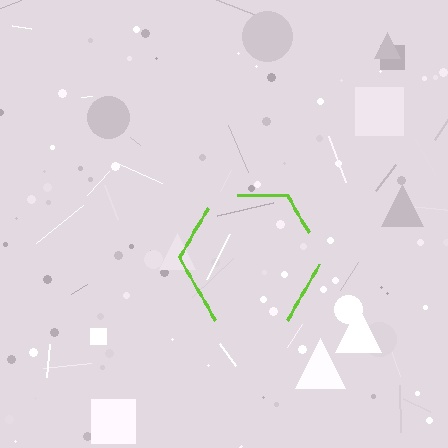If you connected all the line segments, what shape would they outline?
They would outline a hexagon.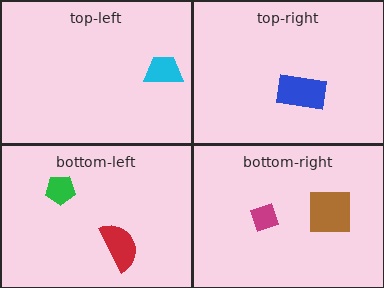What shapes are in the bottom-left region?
The green pentagon, the red semicircle.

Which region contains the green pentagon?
The bottom-left region.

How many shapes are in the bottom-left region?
2.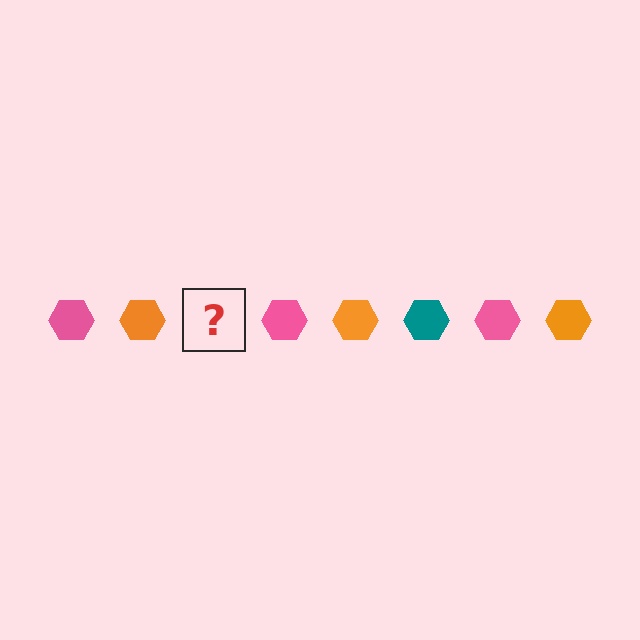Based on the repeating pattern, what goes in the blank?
The blank should be a teal hexagon.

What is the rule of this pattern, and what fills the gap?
The rule is that the pattern cycles through pink, orange, teal hexagons. The gap should be filled with a teal hexagon.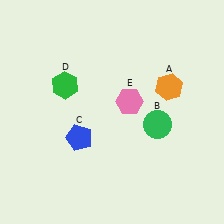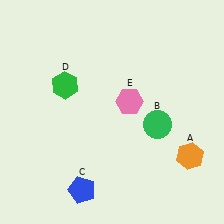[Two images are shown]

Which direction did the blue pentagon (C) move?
The blue pentagon (C) moved down.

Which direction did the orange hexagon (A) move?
The orange hexagon (A) moved down.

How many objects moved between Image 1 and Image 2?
2 objects moved between the two images.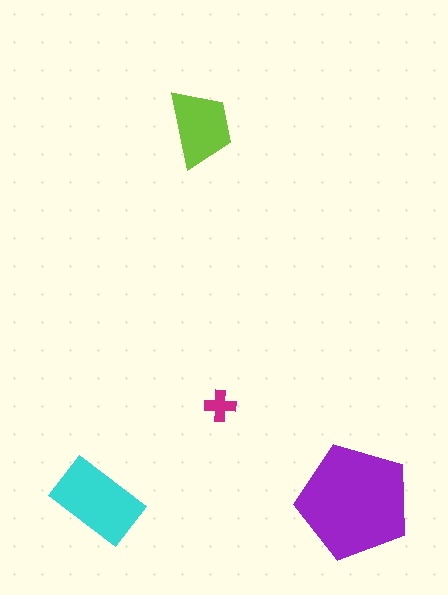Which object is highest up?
The lime trapezoid is topmost.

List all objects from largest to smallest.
The purple pentagon, the cyan rectangle, the lime trapezoid, the magenta cross.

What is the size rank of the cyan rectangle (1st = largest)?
2nd.